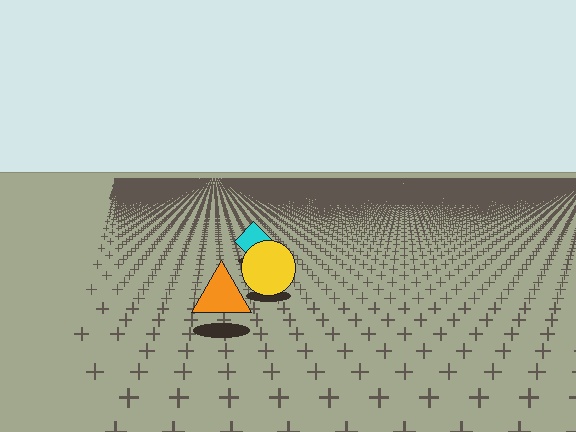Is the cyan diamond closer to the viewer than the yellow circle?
No. The yellow circle is closer — you can tell from the texture gradient: the ground texture is coarser near it.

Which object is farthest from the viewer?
The cyan diamond is farthest from the viewer. It appears smaller and the ground texture around it is denser.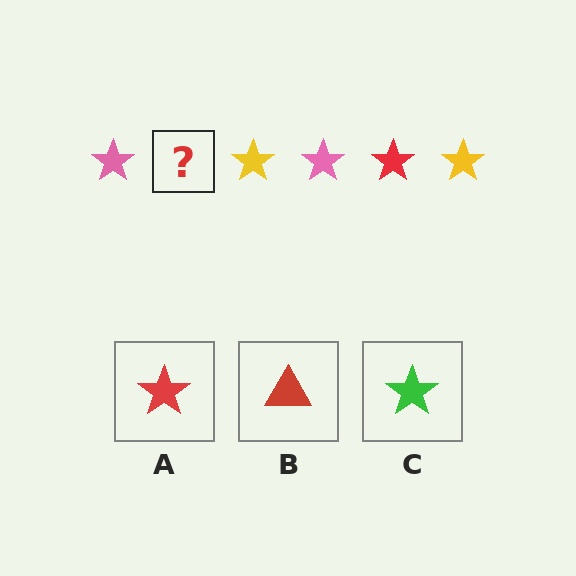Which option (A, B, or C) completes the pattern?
A.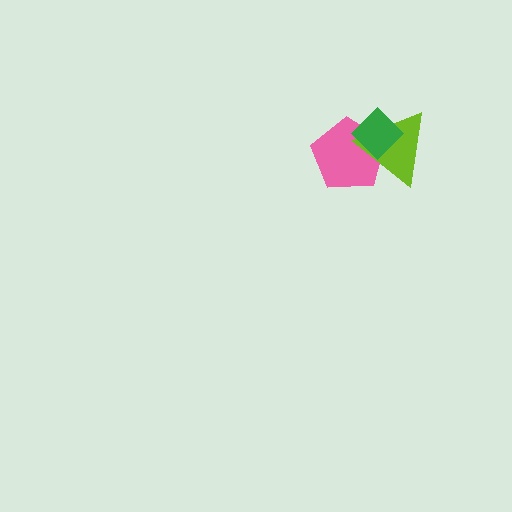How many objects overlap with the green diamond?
2 objects overlap with the green diamond.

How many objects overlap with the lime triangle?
2 objects overlap with the lime triangle.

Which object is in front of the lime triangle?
The green diamond is in front of the lime triangle.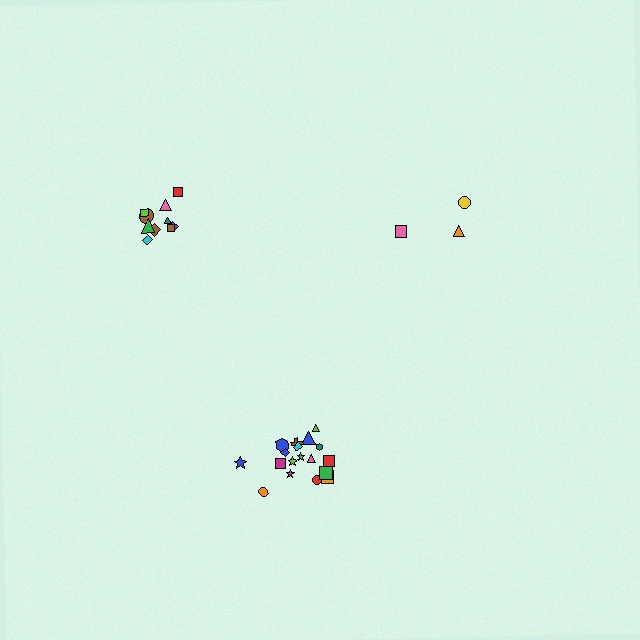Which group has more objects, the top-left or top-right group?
The top-left group.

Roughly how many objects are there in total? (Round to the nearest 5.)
Roughly 30 objects in total.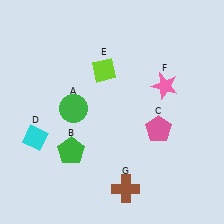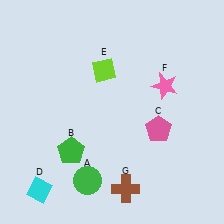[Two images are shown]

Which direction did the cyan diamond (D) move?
The cyan diamond (D) moved down.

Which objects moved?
The objects that moved are: the green circle (A), the cyan diamond (D).